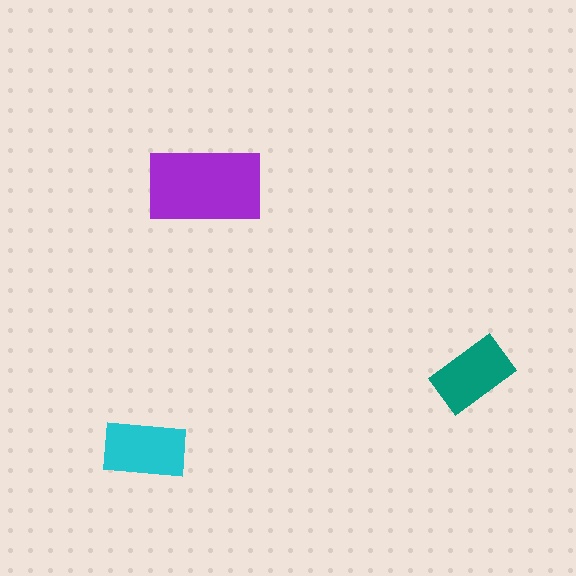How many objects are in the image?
There are 3 objects in the image.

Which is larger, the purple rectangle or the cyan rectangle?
The purple one.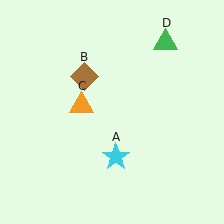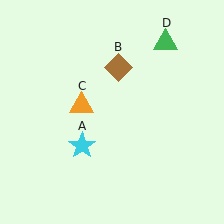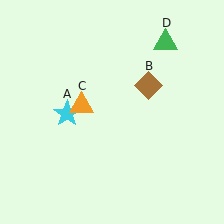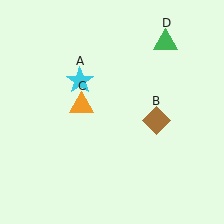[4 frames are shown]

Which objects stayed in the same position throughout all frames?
Orange triangle (object C) and green triangle (object D) remained stationary.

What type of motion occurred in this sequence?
The cyan star (object A), brown diamond (object B) rotated clockwise around the center of the scene.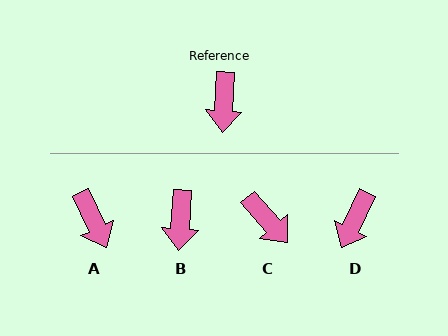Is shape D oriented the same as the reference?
No, it is off by about 22 degrees.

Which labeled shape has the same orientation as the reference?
B.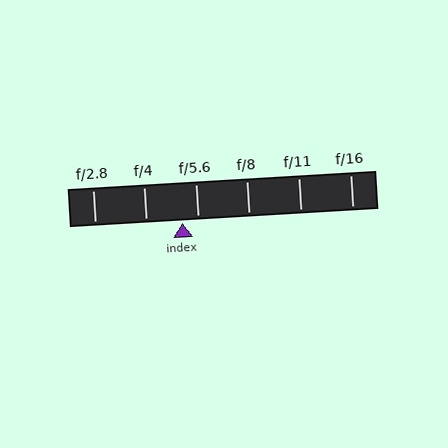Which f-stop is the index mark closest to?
The index mark is closest to f/5.6.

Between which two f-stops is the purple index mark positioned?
The index mark is between f/4 and f/5.6.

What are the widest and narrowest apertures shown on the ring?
The widest aperture shown is f/2.8 and the narrowest is f/16.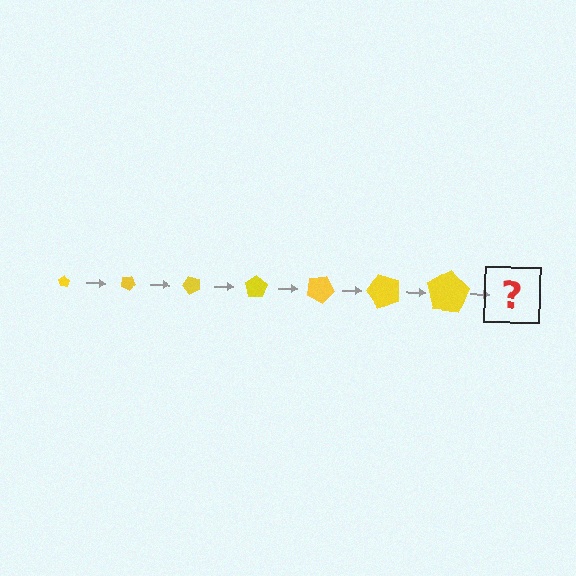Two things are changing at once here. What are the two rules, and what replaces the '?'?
The two rules are that the pentagon grows larger each step and it rotates 25 degrees each step. The '?' should be a pentagon, larger than the previous one and rotated 175 degrees from the start.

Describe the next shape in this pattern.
It should be a pentagon, larger than the previous one and rotated 175 degrees from the start.